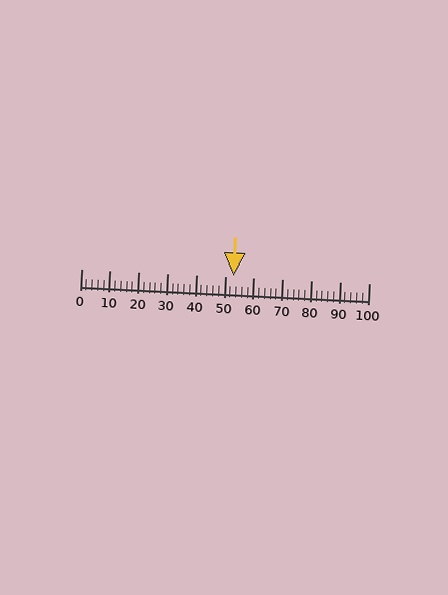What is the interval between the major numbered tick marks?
The major tick marks are spaced 10 units apart.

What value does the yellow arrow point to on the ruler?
The yellow arrow points to approximately 53.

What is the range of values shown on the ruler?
The ruler shows values from 0 to 100.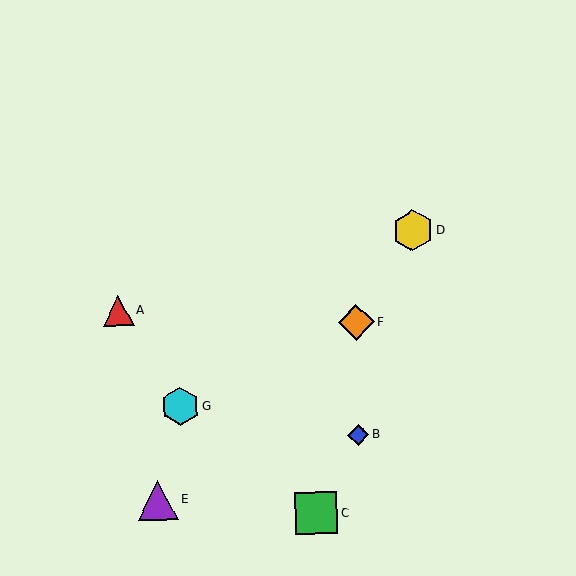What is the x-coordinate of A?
Object A is at x≈118.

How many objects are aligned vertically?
2 objects (B, F) are aligned vertically.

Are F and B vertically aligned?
Yes, both are at x≈356.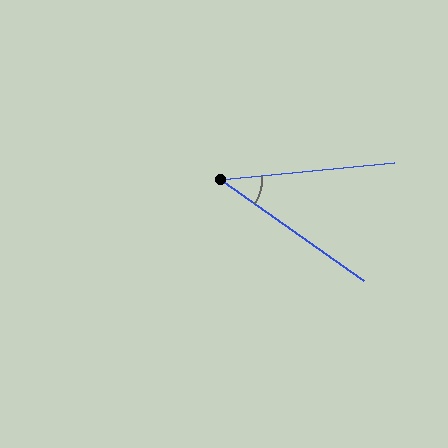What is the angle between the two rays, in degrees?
Approximately 41 degrees.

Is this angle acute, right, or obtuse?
It is acute.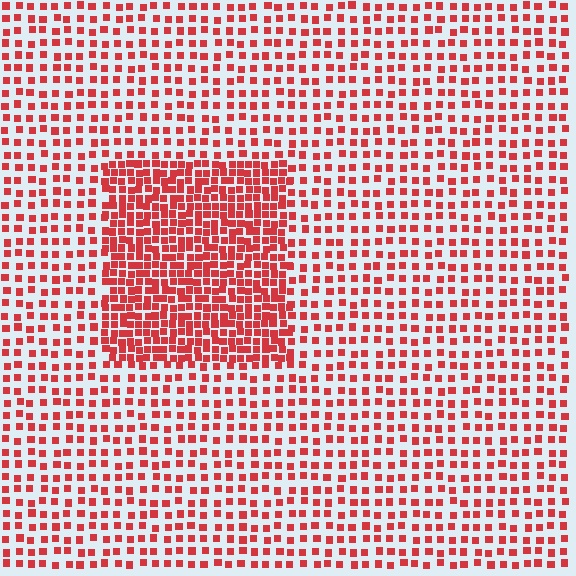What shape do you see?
I see a rectangle.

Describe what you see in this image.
The image contains small red elements arranged at two different densities. A rectangle-shaped region is visible where the elements are more densely packed than the surrounding area.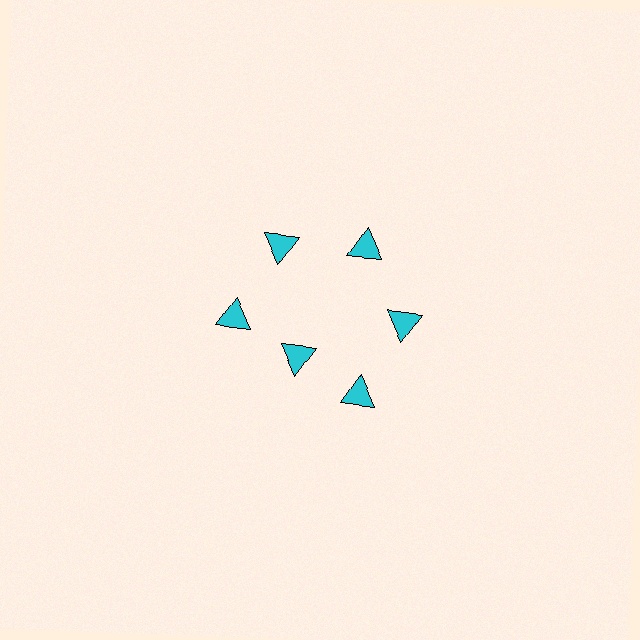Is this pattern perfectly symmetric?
No. The 6 cyan triangles are arranged in a ring, but one element near the 7 o'clock position is pulled inward toward the center, breaking the 6-fold rotational symmetry.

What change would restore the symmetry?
The symmetry would be restored by moving it outward, back onto the ring so that all 6 triangles sit at equal angles and equal distance from the center.